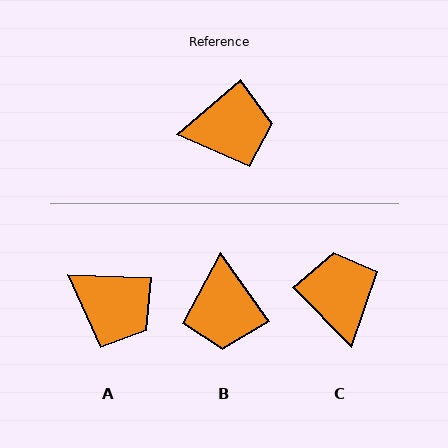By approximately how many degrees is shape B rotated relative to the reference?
Approximately 95 degrees clockwise.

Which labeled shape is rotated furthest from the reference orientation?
B, about 95 degrees away.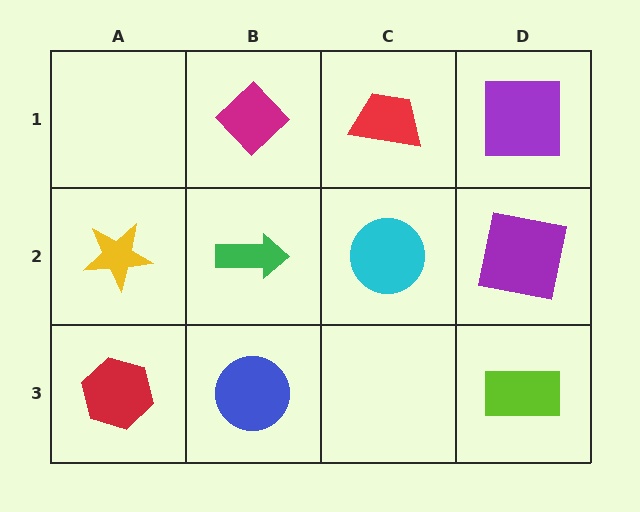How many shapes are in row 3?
3 shapes.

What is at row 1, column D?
A purple square.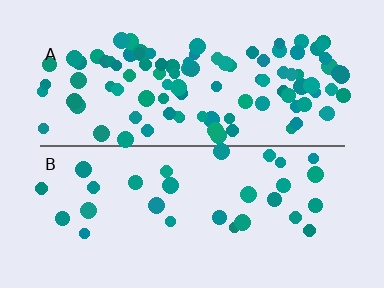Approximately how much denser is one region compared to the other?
Approximately 3.5× — region A over region B.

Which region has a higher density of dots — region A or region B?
A (the top).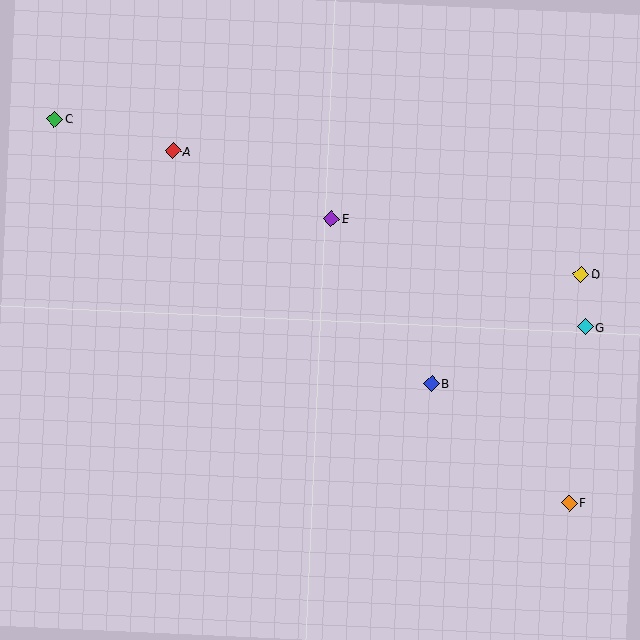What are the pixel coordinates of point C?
Point C is at (54, 119).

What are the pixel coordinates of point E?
Point E is at (331, 219).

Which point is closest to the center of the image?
Point E at (331, 219) is closest to the center.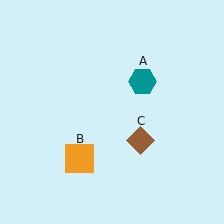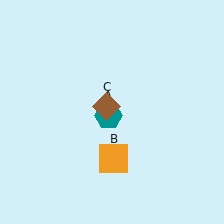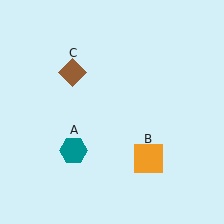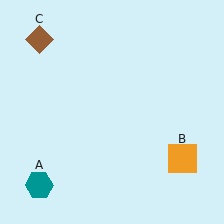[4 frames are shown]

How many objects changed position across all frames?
3 objects changed position: teal hexagon (object A), orange square (object B), brown diamond (object C).